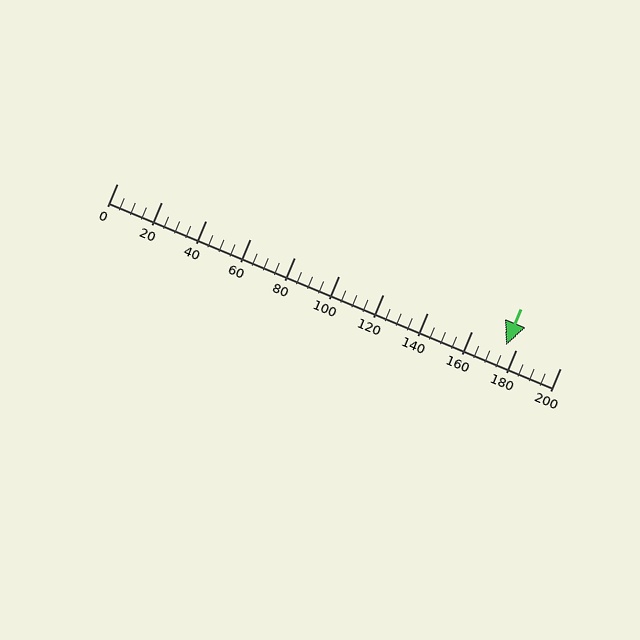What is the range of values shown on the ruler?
The ruler shows values from 0 to 200.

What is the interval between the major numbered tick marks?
The major tick marks are spaced 20 units apart.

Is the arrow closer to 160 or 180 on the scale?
The arrow is closer to 180.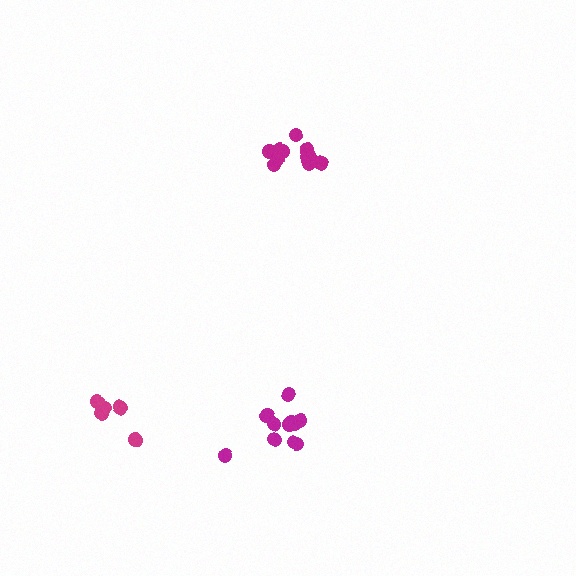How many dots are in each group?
Group 1: 12 dots, Group 2: 11 dots, Group 3: 7 dots (30 total).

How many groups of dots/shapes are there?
There are 3 groups.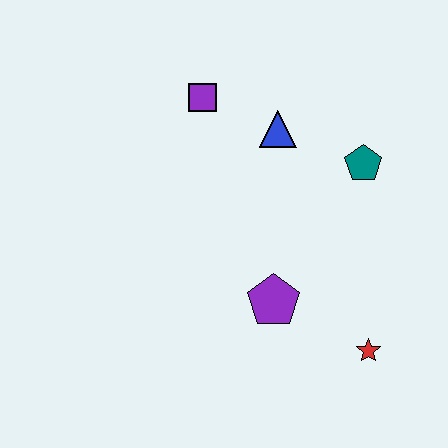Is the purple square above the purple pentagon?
Yes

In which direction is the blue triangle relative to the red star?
The blue triangle is above the red star.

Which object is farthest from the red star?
The purple square is farthest from the red star.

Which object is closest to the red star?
The purple pentagon is closest to the red star.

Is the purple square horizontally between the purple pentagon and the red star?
No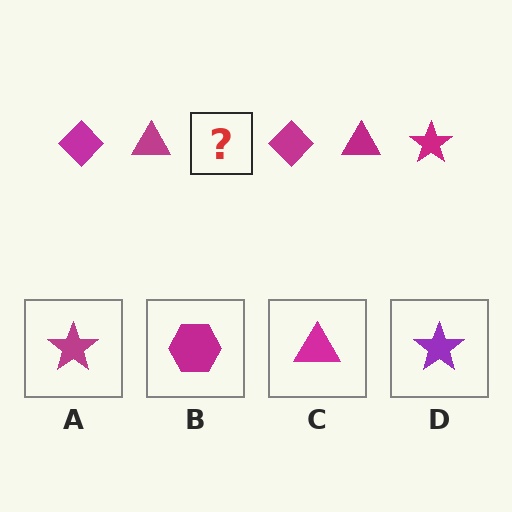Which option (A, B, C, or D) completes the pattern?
A.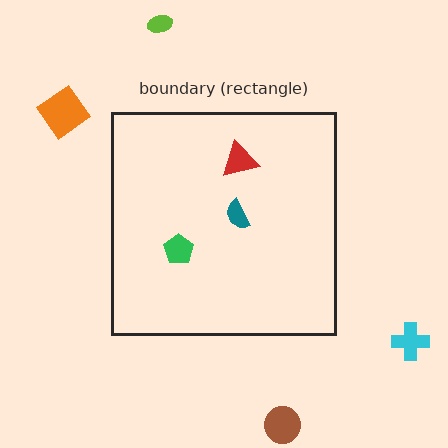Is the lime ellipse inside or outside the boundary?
Outside.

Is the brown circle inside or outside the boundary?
Outside.